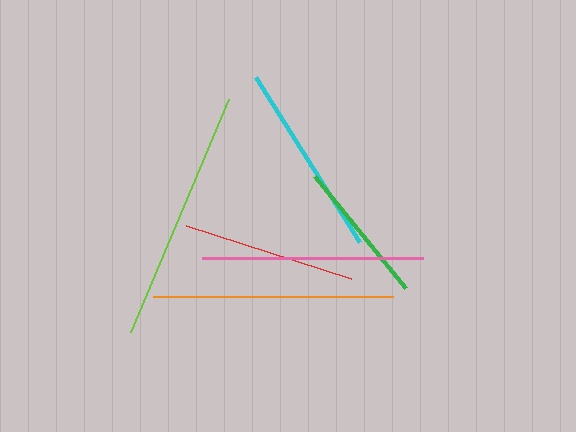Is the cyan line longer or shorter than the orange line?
The orange line is longer than the cyan line.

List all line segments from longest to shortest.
From longest to shortest: lime, orange, pink, cyan, red, green.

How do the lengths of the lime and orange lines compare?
The lime and orange lines are approximately the same length.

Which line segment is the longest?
The lime line is the longest at approximately 253 pixels.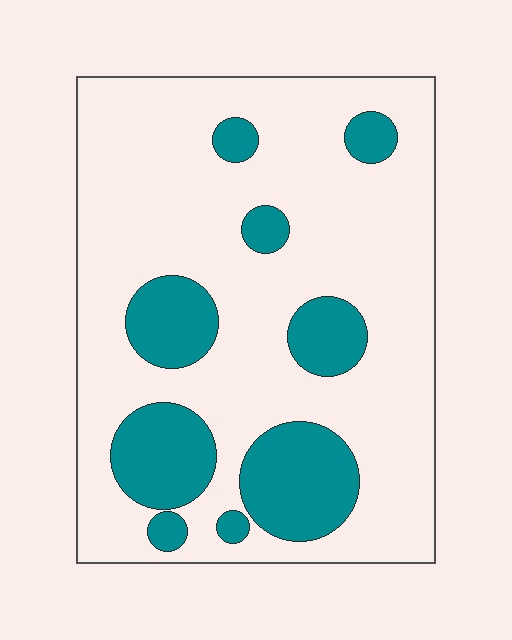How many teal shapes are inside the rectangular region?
9.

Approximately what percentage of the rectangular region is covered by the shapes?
Approximately 25%.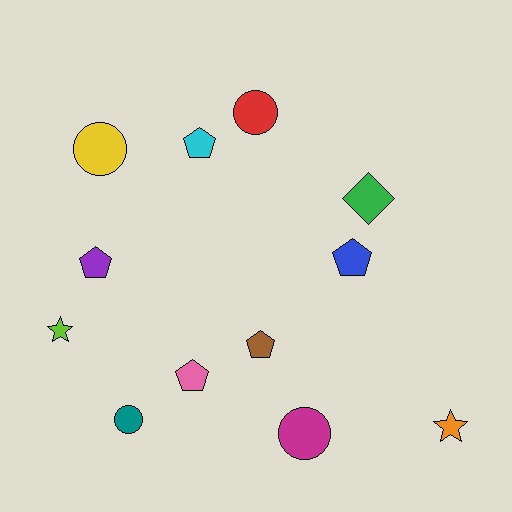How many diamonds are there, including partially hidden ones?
There is 1 diamond.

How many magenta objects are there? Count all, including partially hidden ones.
There is 1 magenta object.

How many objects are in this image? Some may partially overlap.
There are 12 objects.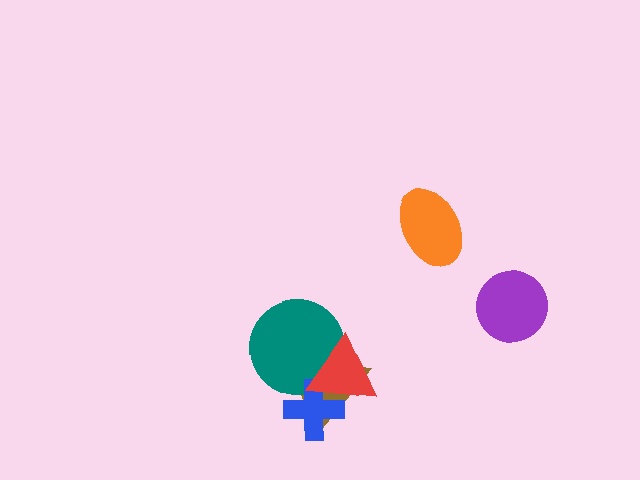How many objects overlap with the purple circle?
0 objects overlap with the purple circle.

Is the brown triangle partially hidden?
Yes, it is partially covered by another shape.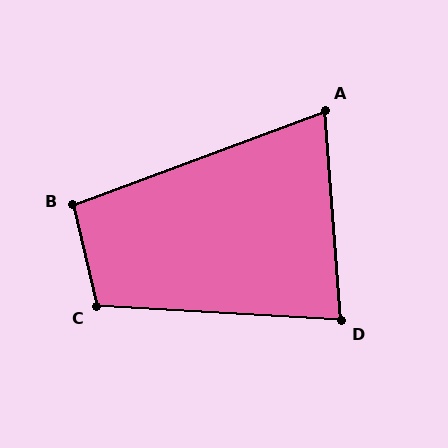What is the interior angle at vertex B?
Approximately 98 degrees (obtuse).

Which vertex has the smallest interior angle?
A, at approximately 74 degrees.